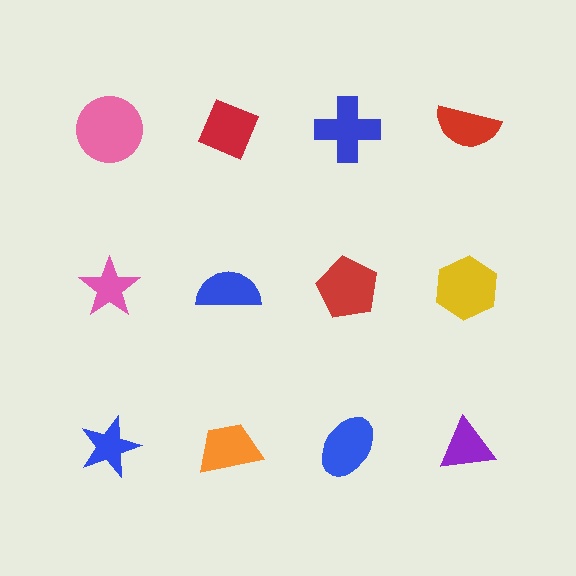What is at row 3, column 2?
An orange trapezoid.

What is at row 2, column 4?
A yellow hexagon.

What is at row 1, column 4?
A red semicircle.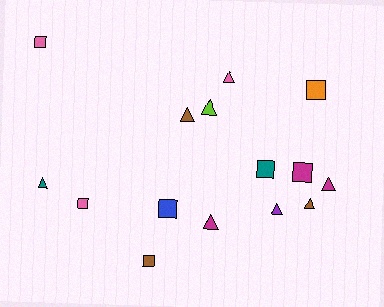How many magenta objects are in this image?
There are 3 magenta objects.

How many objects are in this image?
There are 15 objects.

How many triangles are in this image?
There are 8 triangles.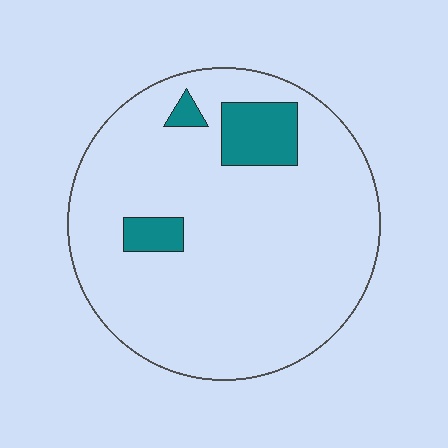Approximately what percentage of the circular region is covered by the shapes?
Approximately 10%.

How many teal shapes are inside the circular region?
3.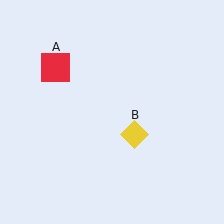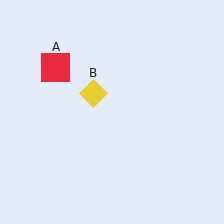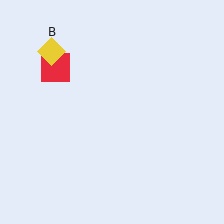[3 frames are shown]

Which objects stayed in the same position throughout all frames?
Red square (object A) remained stationary.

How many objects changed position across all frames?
1 object changed position: yellow diamond (object B).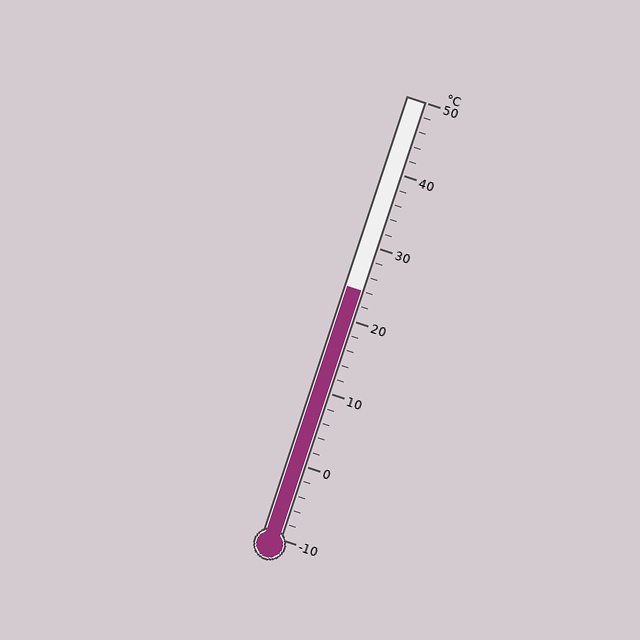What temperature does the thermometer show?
The thermometer shows approximately 24°C.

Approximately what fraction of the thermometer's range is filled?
The thermometer is filled to approximately 55% of its range.